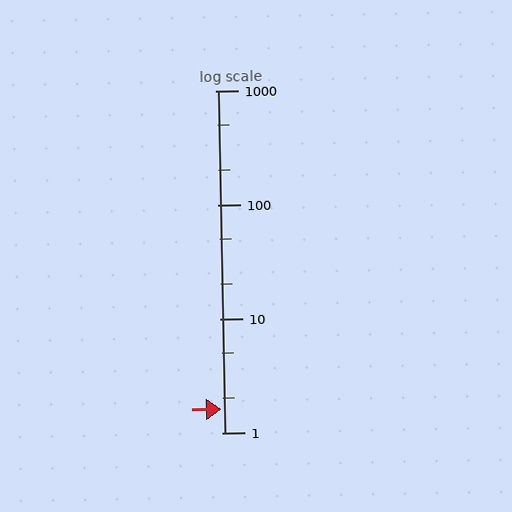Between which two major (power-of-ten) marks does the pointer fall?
The pointer is between 1 and 10.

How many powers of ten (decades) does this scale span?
The scale spans 3 decades, from 1 to 1000.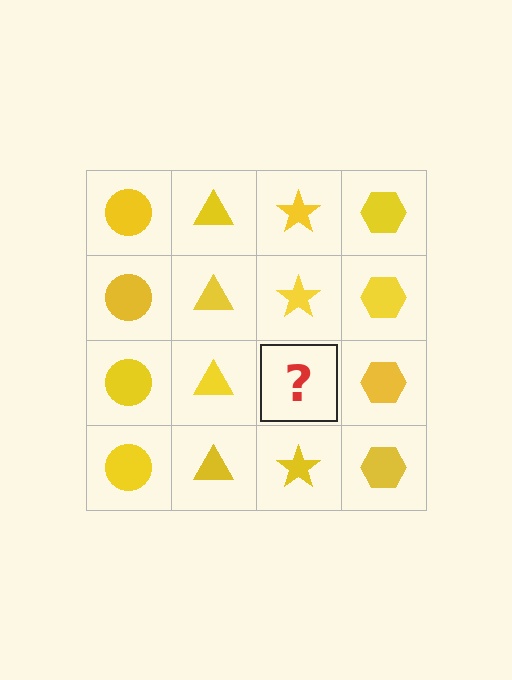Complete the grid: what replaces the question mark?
The question mark should be replaced with a yellow star.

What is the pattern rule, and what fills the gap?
The rule is that each column has a consistent shape. The gap should be filled with a yellow star.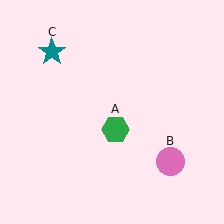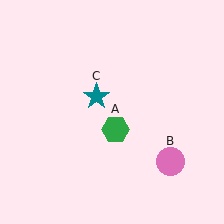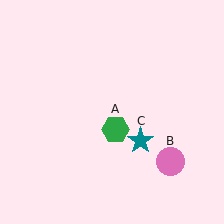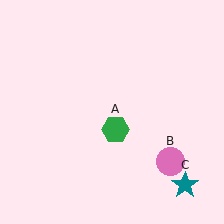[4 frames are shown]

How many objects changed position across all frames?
1 object changed position: teal star (object C).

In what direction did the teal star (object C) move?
The teal star (object C) moved down and to the right.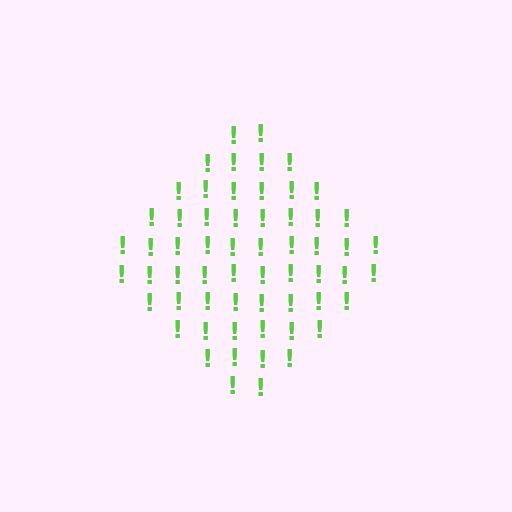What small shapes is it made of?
It is made of small exclamation marks.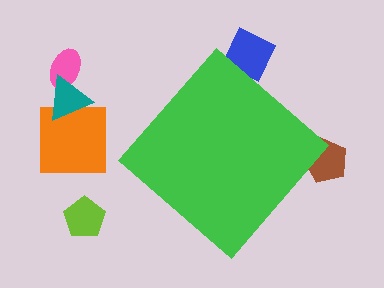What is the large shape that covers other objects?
A green diamond.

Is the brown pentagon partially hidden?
Yes, the brown pentagon is partially hidden behind the green diamond.